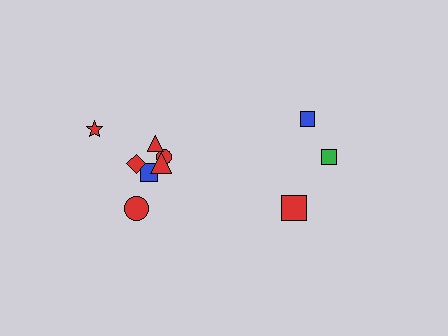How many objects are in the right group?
There are 3 objects.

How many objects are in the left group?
There are 7 objects.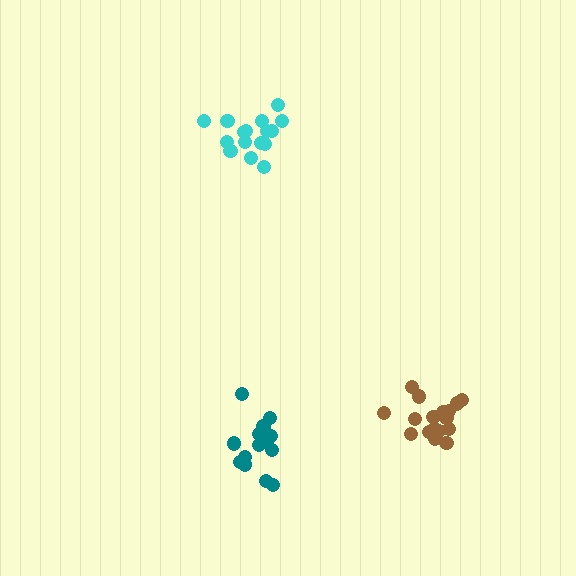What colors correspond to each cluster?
The clusters are colored: teal, brown, cyan.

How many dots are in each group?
Group 1: 14 dots, Group 2: 20 dots, Group 3: 16 dots (50 total).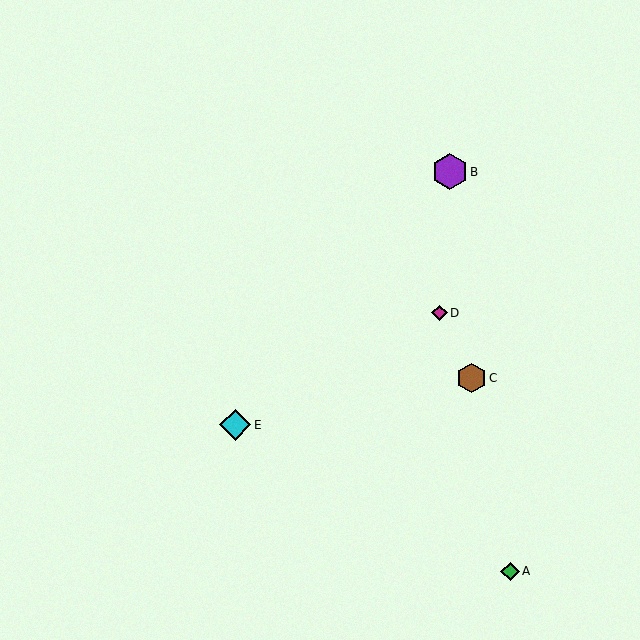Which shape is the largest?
The purple hexagon (labeled B) is the largest.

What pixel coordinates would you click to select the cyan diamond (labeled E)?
Click at (235, 425) to select the cyan diamond E.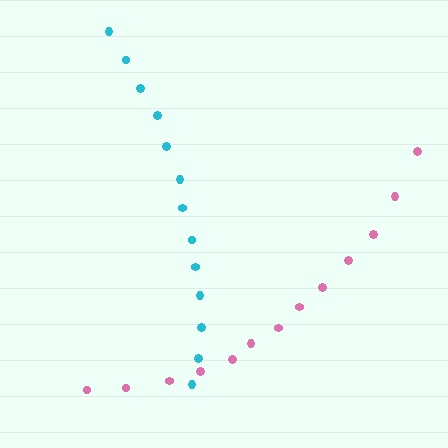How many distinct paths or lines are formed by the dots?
There are 2 distinct paths.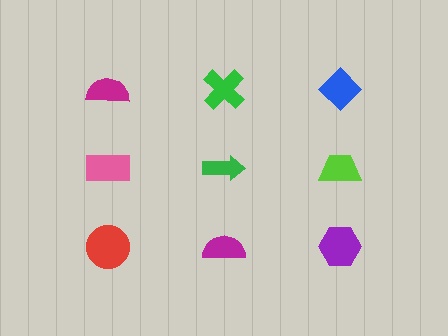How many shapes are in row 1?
3 shapes.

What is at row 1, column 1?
A magenta semicircle.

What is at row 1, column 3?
A blue diamond.